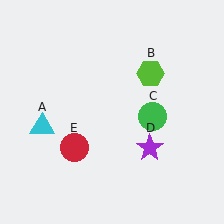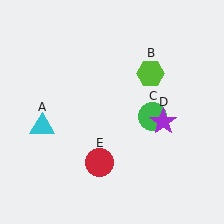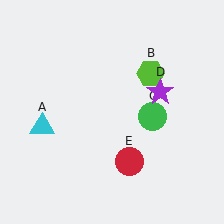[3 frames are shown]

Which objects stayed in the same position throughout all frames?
Cyan triangle (object A) and lime hexagon (object B) and green circle (object C) remained stationary.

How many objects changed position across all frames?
2 objects changed position: purple star (object D), red circle (object E).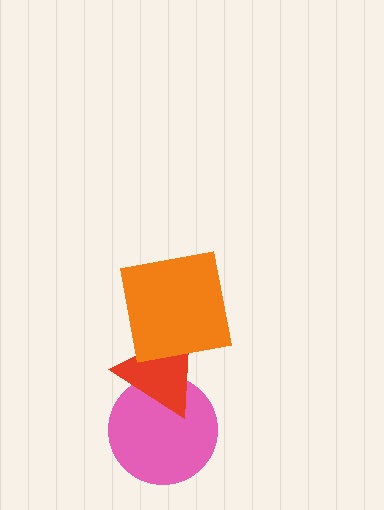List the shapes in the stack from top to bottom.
From top to bottom: the orange square, the red triangle, the pink circle.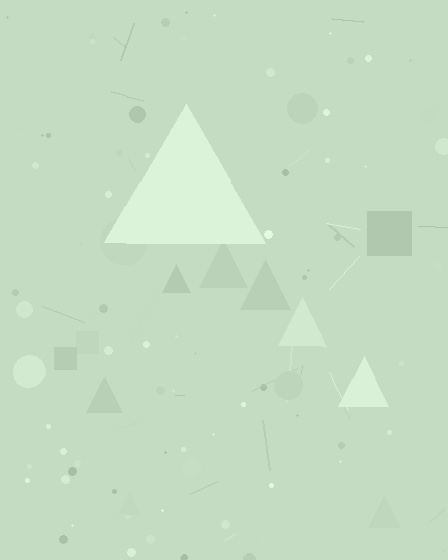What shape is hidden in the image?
A triangle is hidden in the image.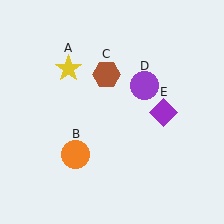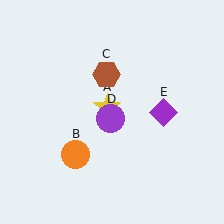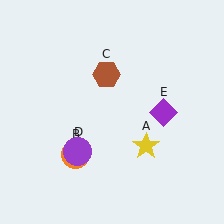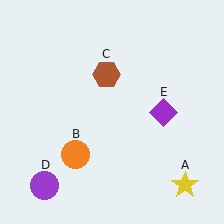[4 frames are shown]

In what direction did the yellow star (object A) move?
The yellow star (object A) moved down and to the right.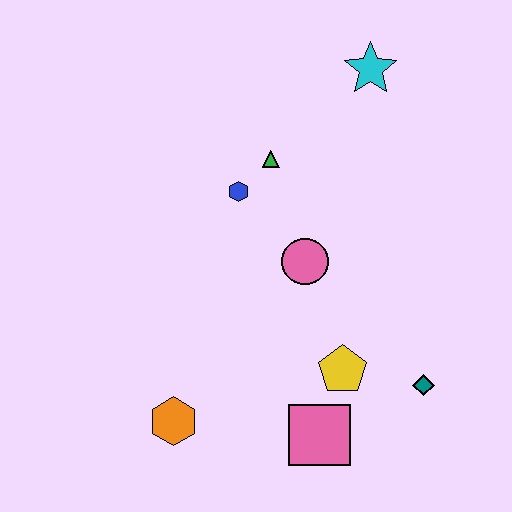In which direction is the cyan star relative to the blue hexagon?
The cyan star is to the right of the blue hexagon.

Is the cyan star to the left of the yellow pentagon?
No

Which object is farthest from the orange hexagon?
The cyan star is farthest from the orange hexagon.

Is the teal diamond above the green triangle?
No